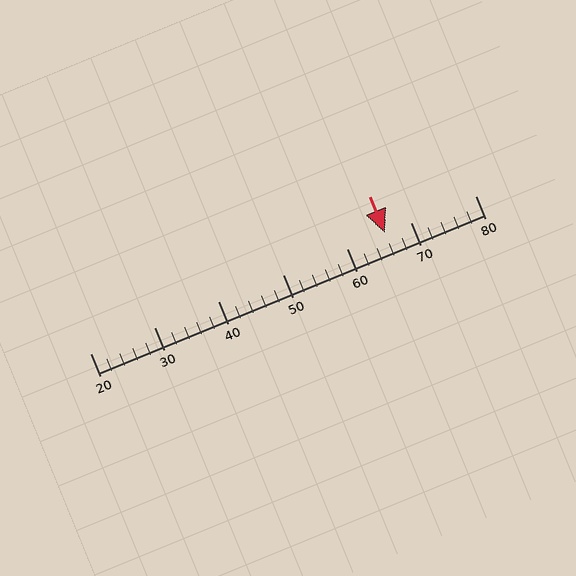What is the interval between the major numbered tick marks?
The major tick marks are spaced 10 units apart.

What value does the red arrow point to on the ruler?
The red arrow points to approximately 66.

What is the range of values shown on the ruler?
The ruler shows values from 20 to 80.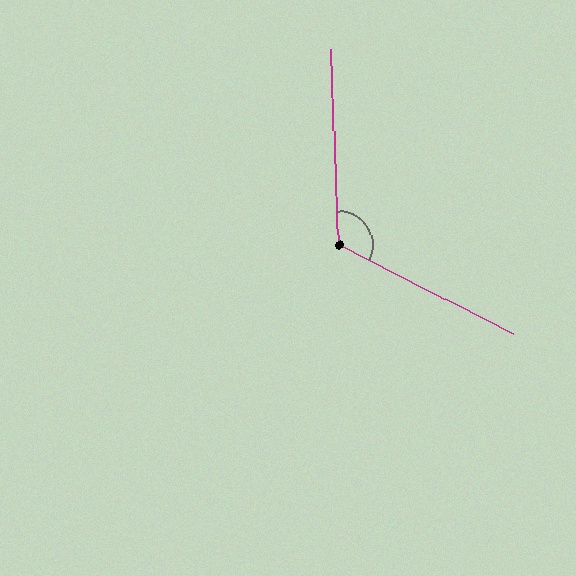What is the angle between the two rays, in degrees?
Approximately 119 degrees.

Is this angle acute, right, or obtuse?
It is obtuse.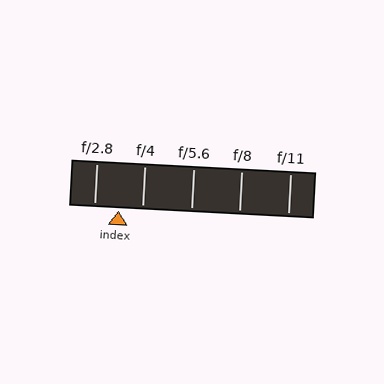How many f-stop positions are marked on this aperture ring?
There are 5 f-stop positions marked.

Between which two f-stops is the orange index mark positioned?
The index mark is between f/2.8 and f/4.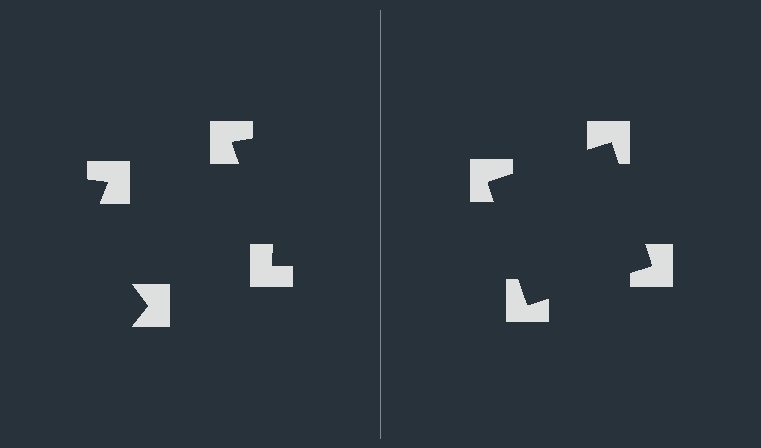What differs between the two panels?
The notched squares are positioned identically on both sides; only the wedge orientations differ. On the right they align to a square; on the left they are misaligned.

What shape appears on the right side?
An illusory square.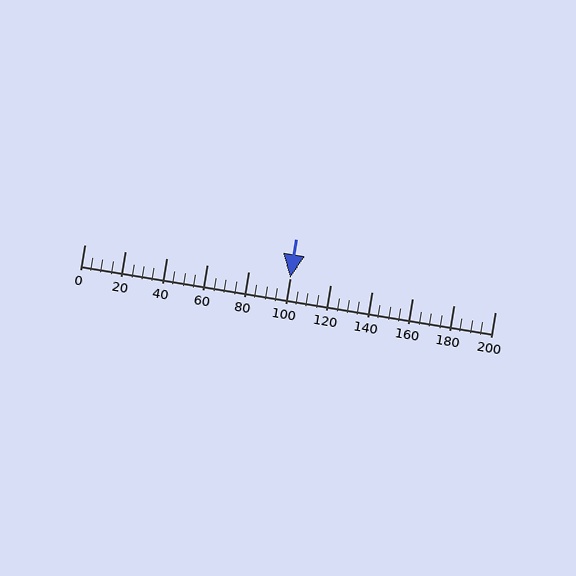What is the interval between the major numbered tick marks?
The major tick marks are spaced 20 units apart.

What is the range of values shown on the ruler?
The ruler shows values from 0 to 200.